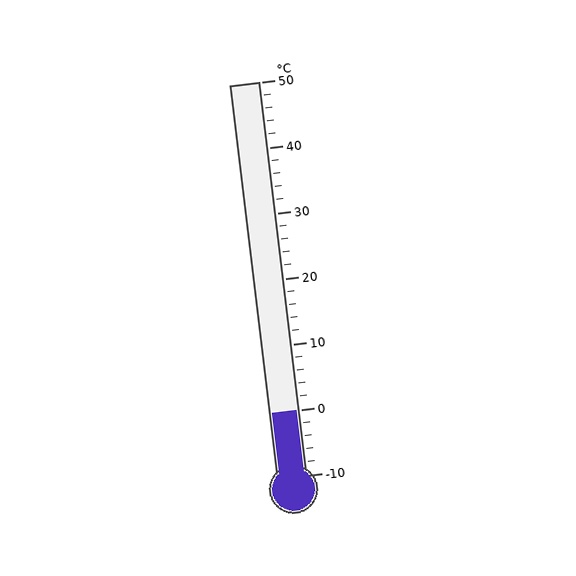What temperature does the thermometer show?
The thermometer shows approximately 0°C.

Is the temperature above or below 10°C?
The temperature is below 10°C.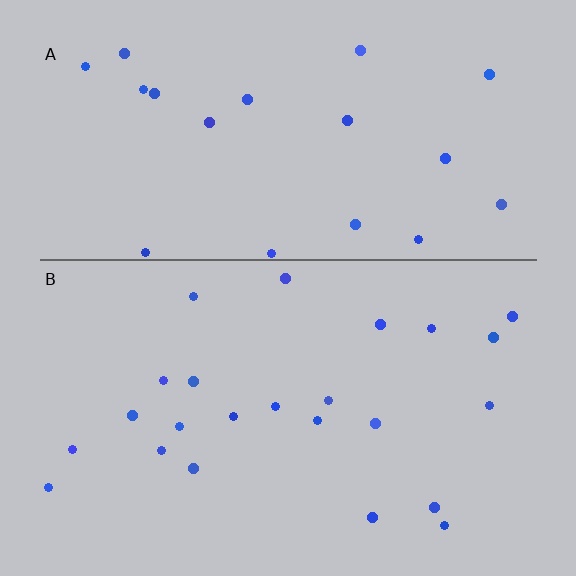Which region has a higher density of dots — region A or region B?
B (the bottom).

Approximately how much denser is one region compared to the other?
Approximately 1.2× — region B over region A.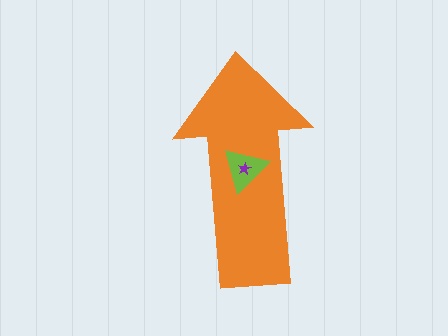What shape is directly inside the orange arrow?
The lime triangle.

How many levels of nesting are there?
3.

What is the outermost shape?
The orange arrow.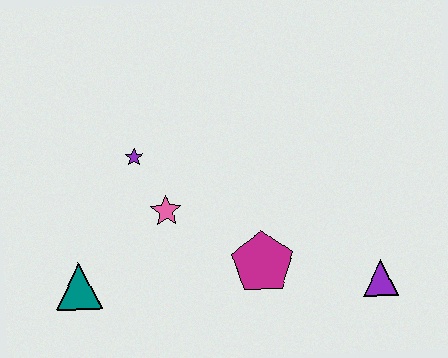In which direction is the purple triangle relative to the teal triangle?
The purple triangle is to the right of the teal triangle.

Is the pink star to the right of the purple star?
Yes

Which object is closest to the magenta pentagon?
The pink star is closest to the magenta pentagon.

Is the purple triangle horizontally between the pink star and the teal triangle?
No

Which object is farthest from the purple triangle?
The teal triangle is farthest from the purple triangle.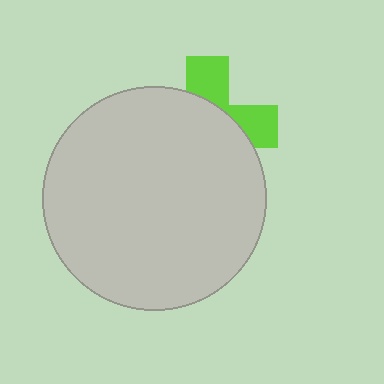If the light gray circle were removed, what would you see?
You would see the complete lime cross.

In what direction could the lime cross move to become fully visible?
The lime cross could move up. That would shift it out from behind the light gray circle entirely.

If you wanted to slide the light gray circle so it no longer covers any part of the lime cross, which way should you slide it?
Slide it down — that is the most direct way to separate the two shapes.